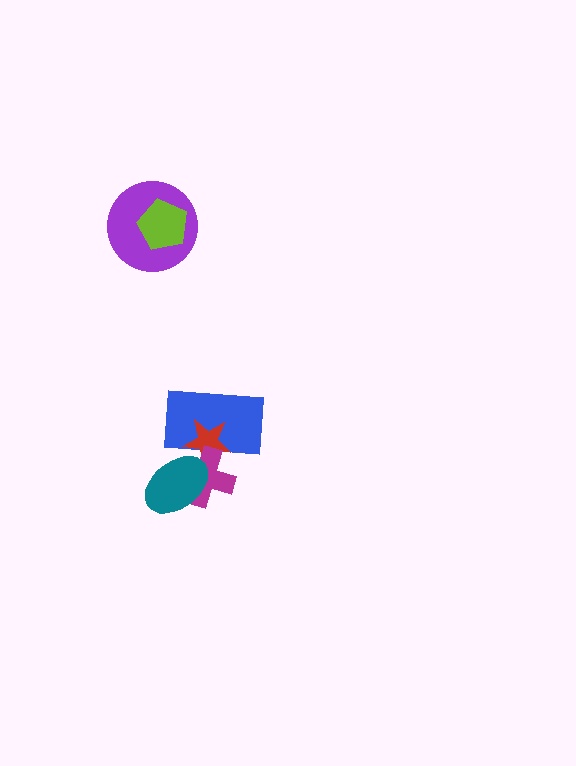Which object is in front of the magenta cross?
The teal ellipse is in front of the magenta cross.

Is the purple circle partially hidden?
Yes, it is partially covered by another shape.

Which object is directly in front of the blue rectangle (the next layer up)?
The red star is directly in front of the blue rectangle.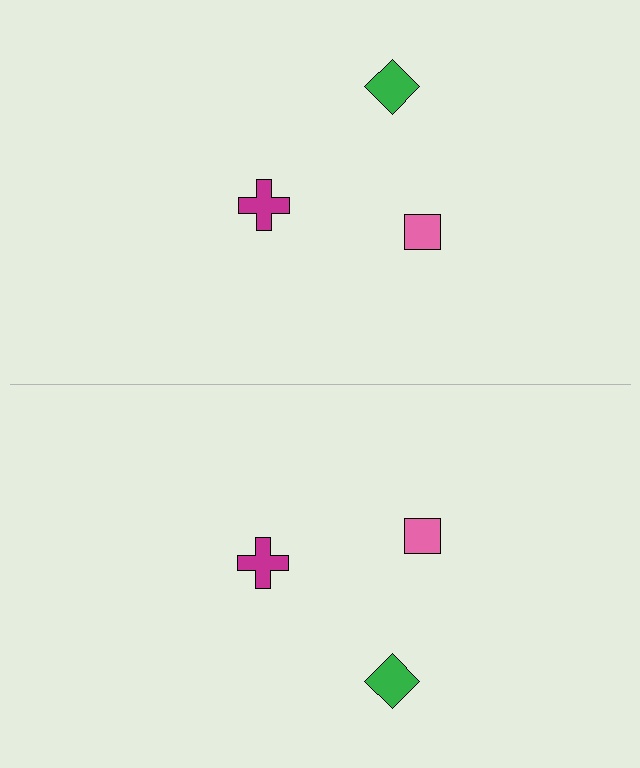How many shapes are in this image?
There are 6 shapes in this image.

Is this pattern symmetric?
Yes, this pattern has bilateral (reflection) symmetry.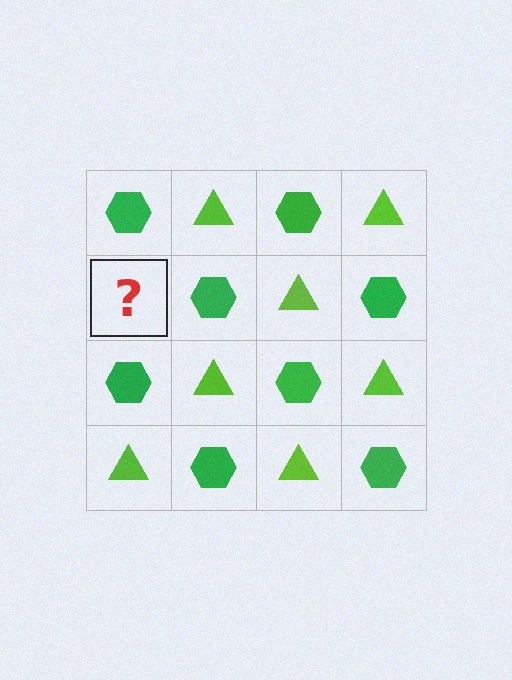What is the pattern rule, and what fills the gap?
The rule is that it alternates green hexagon and lime triangle in a checkerboard pattern. The gap should be filled with a lime triangle.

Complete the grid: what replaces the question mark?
The question mark should be replaced with a lime triangle.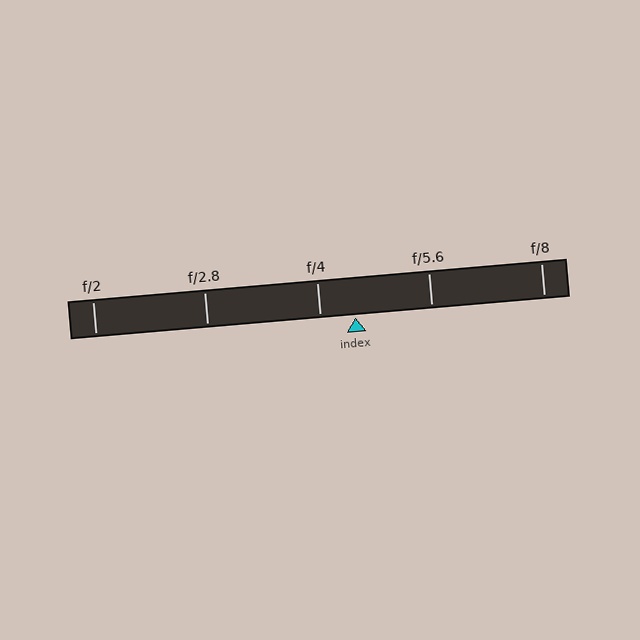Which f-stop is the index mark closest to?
The index mark is closest to f/4.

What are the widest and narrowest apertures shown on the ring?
The widest aperture shown is f/2 and the narrowest is f/8.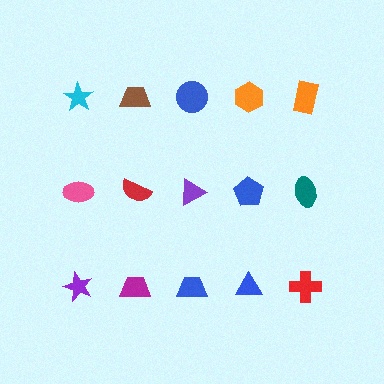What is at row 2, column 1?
A pink ellipse.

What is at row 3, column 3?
A blue trapezoid.